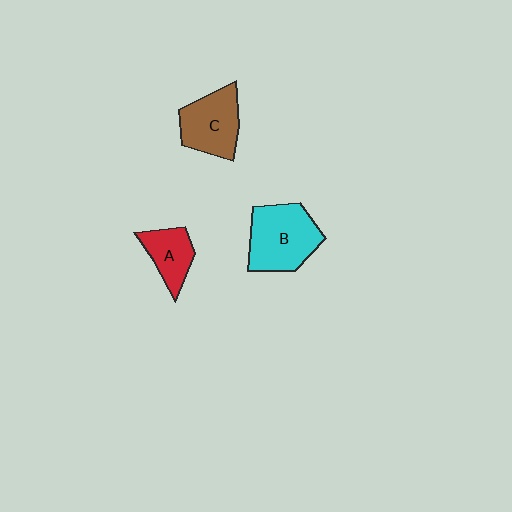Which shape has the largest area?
Shape B (cyan).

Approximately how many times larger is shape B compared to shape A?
Approximately 1.8 times.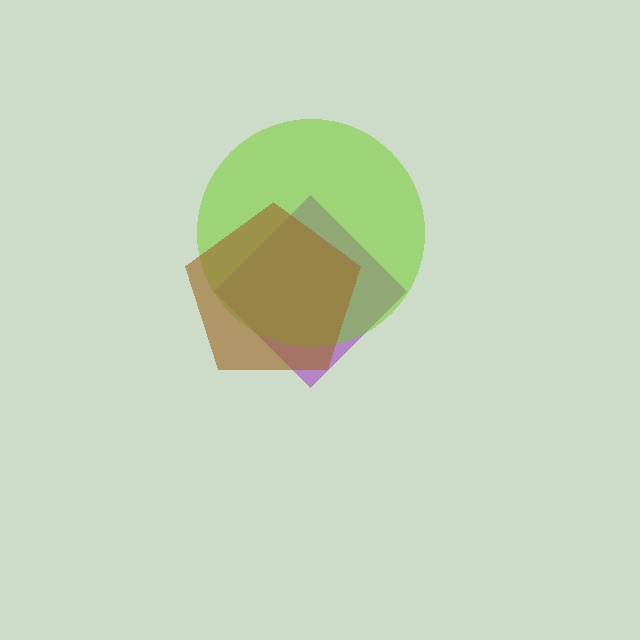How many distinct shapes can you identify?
There are 3 distinct shapes: a purple diamond, a lime circle, a brown pentagon.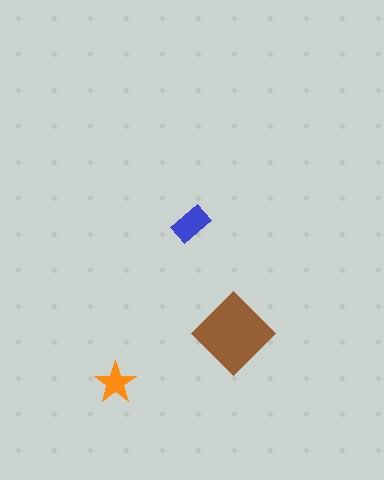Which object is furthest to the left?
The orange star is leftmost.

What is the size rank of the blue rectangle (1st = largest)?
2nd.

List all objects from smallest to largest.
The orange star, the blue rectangle, the brown diamond.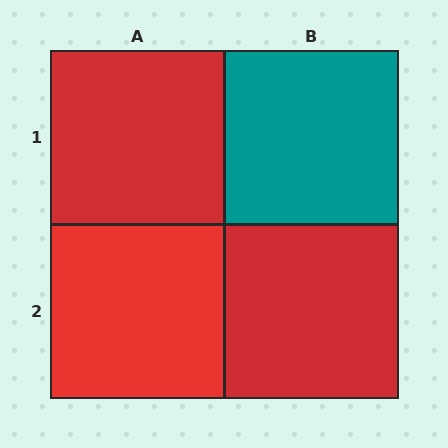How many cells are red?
3 cells are red.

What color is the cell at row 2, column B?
Red.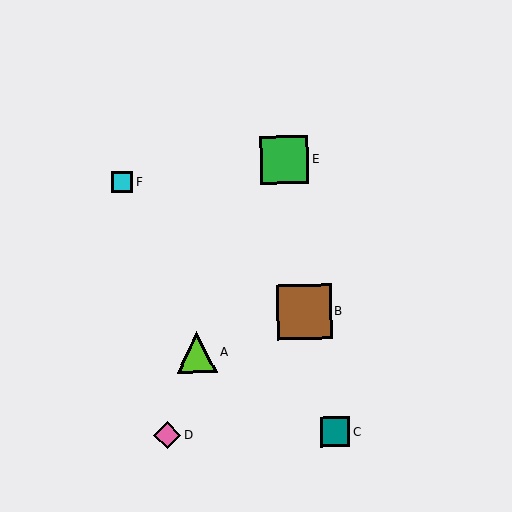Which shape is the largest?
The brown square (labeled B) is the largest.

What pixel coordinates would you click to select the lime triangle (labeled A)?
Click at (197, 353) to select the lime triangle A.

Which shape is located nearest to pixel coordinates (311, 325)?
The brown square (labeled B) at (305, 312) is nearest to that location.